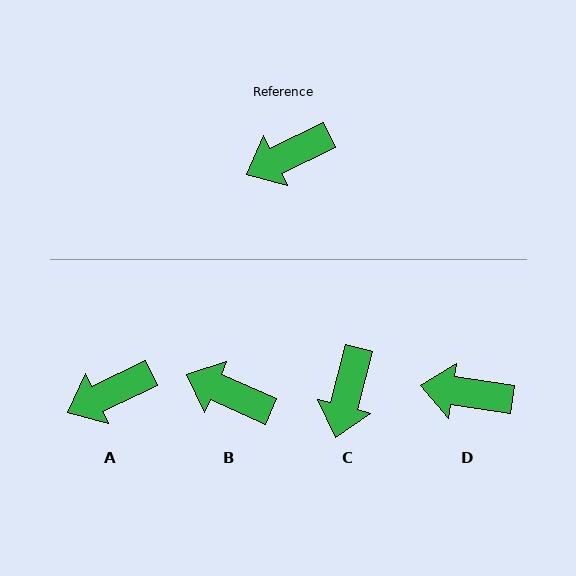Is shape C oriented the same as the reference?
No, it is off by about 50 degrees.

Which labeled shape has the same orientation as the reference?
A.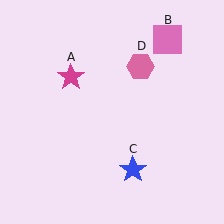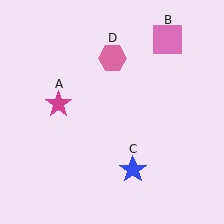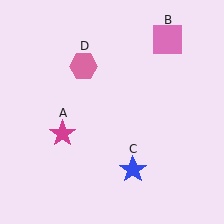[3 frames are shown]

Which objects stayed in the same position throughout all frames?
Pink square (object B) and blue star (object C) remained stationary.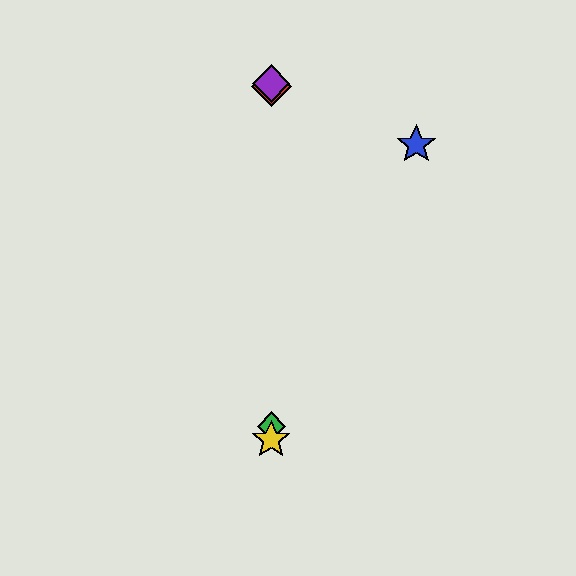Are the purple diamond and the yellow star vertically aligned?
Yes, both are at x≈271.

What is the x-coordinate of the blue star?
The blue star is at x≈416.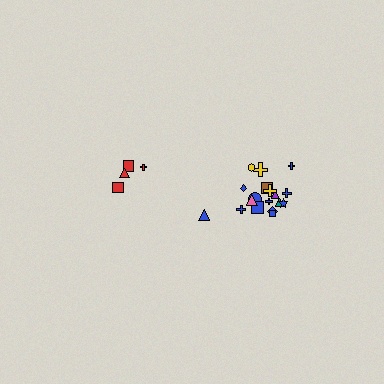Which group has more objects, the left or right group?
The right group.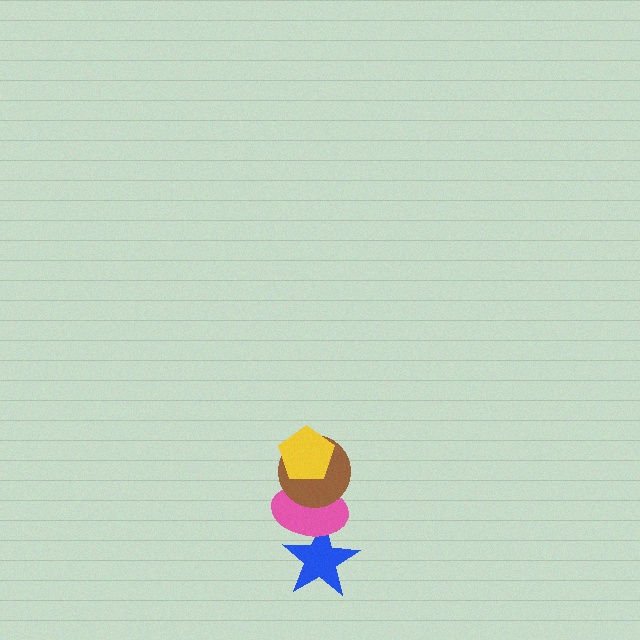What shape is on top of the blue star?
The pink ellipse is on top of the blue star.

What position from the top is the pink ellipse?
The pink ellipse is 3rd from the top.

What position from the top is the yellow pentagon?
The yellow pentagon is 1st from the top.